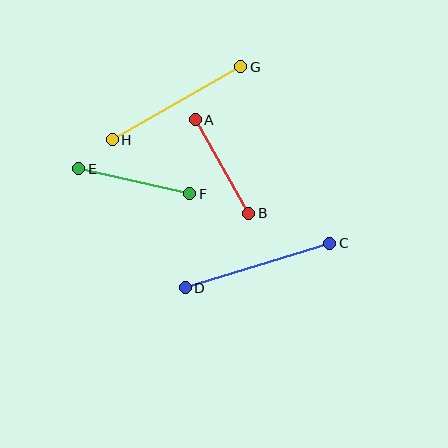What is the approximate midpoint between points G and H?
The midpoint is at approximately (176, 103) pixels.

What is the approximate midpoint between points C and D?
The midpoint is at approximately (257, 266) pixels.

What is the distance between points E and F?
The distance is approximately 114 pixels.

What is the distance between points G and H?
The distance is approximately 148 pixels.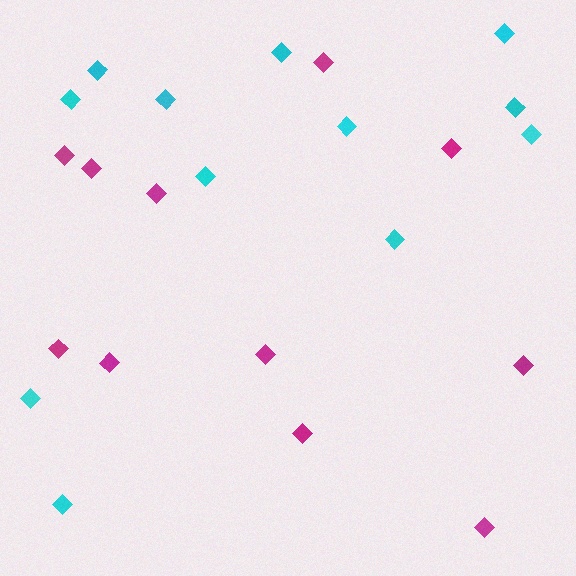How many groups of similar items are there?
There are 2 groups: one group of cyan diamonds (12) and one group of magenta diamonds (11).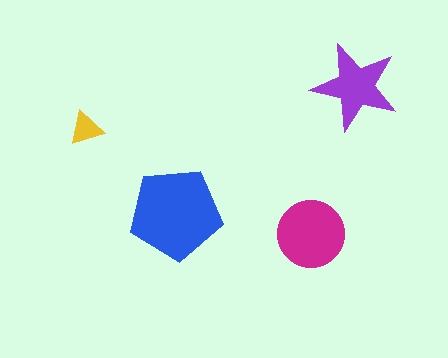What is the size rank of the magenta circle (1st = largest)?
2nd.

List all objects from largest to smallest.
The blue pentagon, the magenta circle, the purple star, the yellow triangle.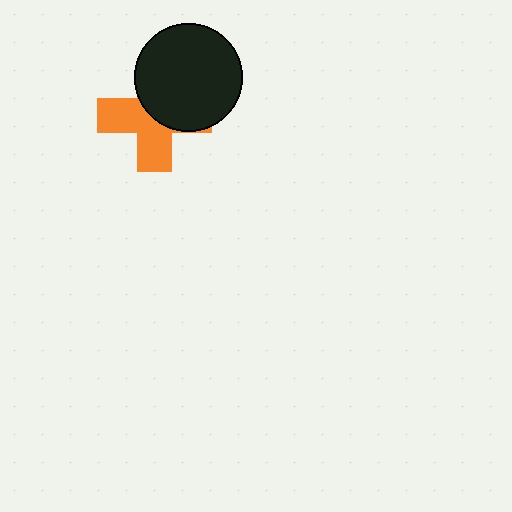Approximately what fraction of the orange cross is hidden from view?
Roughly 50% of the orange cross is hidden behind the black circle.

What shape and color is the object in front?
The object in front is a black circle.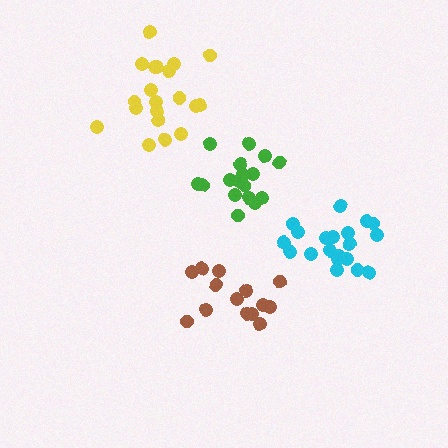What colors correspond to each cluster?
The clusters are colored: brown, cyan, yellow, green.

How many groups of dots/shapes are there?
There are 4 groups.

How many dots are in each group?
Group 1: 14 dots, Group 2: 20 dots, Group 3: 20 dots, Group 4: 19 dots (73 total).